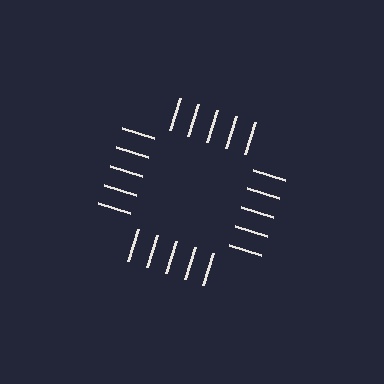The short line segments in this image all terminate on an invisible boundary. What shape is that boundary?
An illusory square — the line segments terminate on its edges but no continuous stroke is drawn.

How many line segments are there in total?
20 — 5 along each of the 4 edges.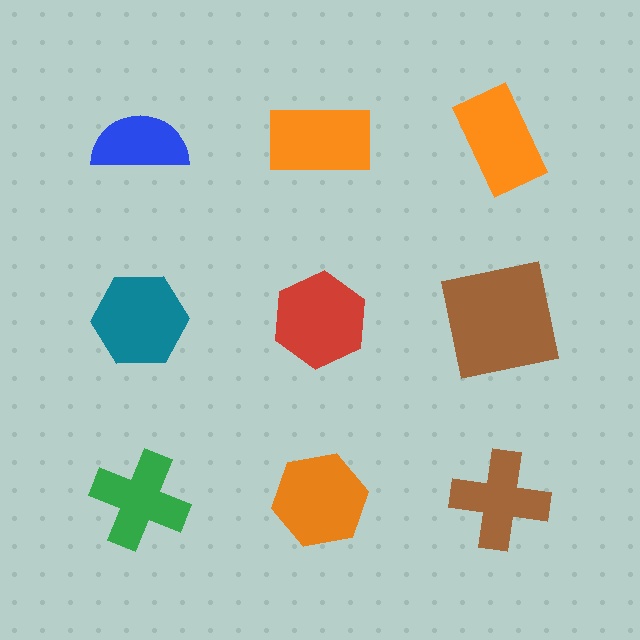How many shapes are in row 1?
3 shapes.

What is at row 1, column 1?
A blue semicircle.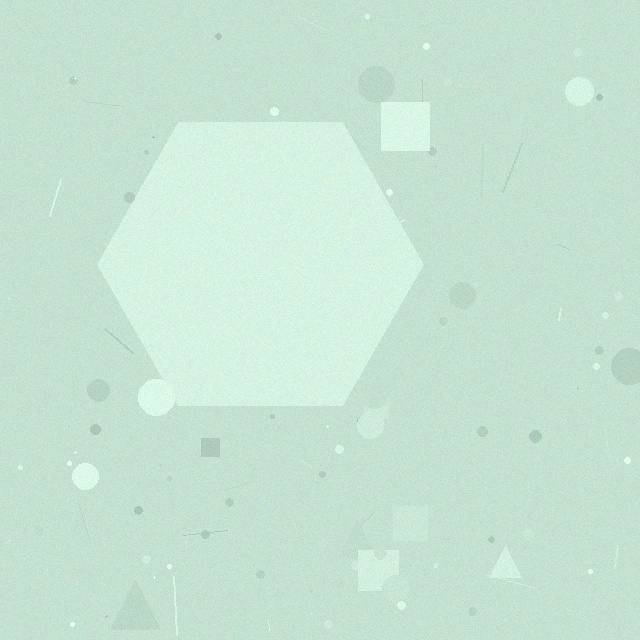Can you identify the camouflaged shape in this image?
The camouflaged shape is a hexagon.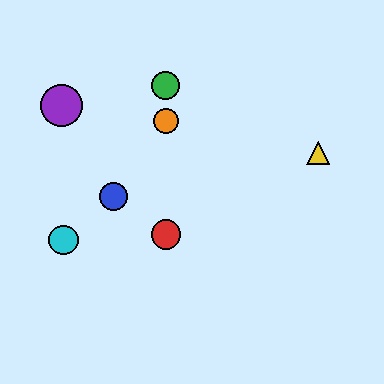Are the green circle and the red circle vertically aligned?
Yes, both are at x≈166.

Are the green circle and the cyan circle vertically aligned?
No, the green circle is at x≈166 and the cyan circle is at x≈64.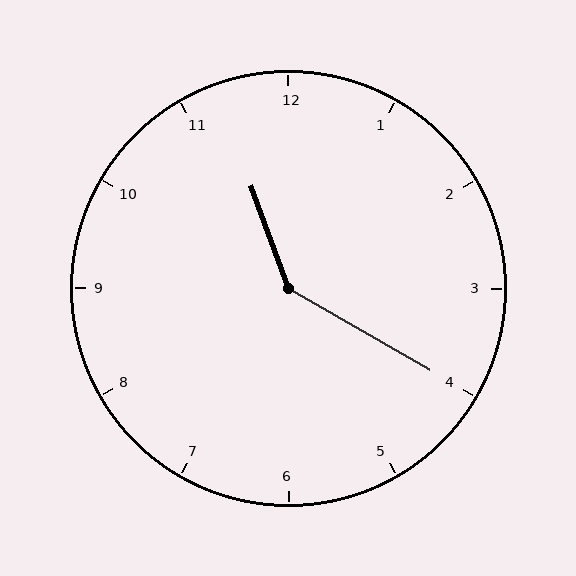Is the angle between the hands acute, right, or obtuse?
It is obtuse.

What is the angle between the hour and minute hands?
Approximately 140 degrees.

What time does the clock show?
11:20.